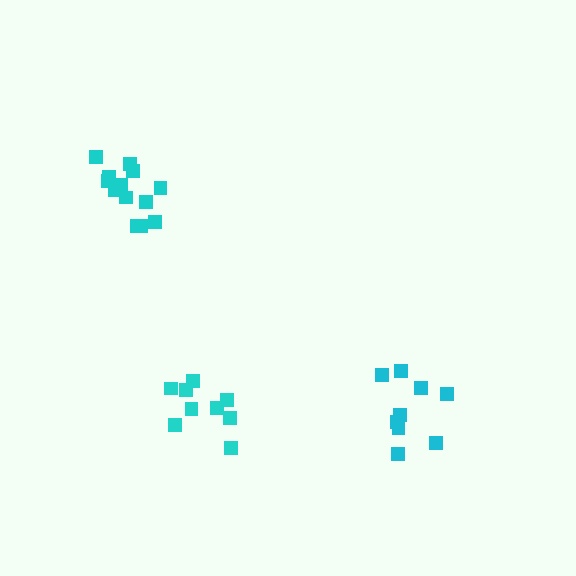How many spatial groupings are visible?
There are 3 spatial groupings.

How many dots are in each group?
Group 1: 9 dots, Group 2: 13 dots, Group 3: 9 dots (31 total).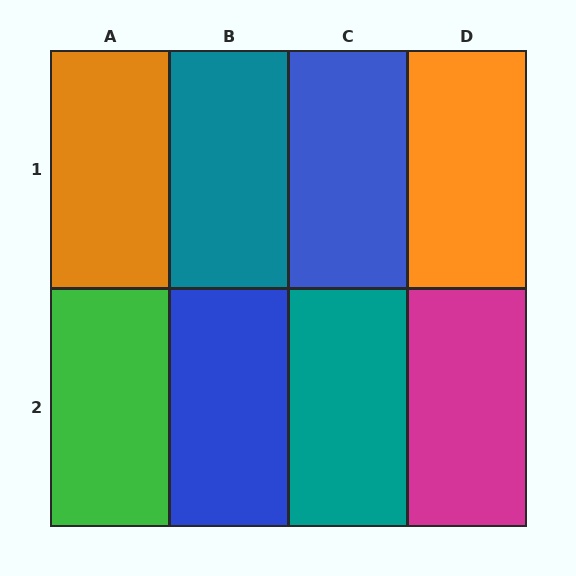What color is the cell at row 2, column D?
Magenta.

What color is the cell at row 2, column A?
Green.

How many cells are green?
1 cell is green.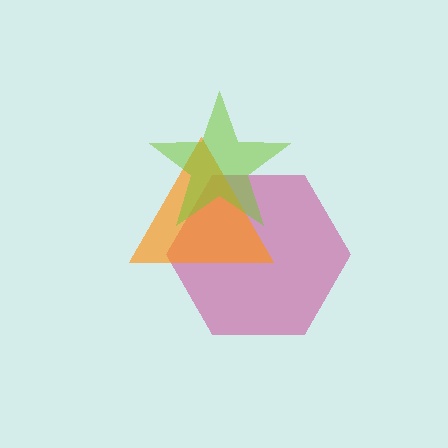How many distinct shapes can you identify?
There are 3 distinct shapes: a magenta hexagon, an orange triangle, a lime star.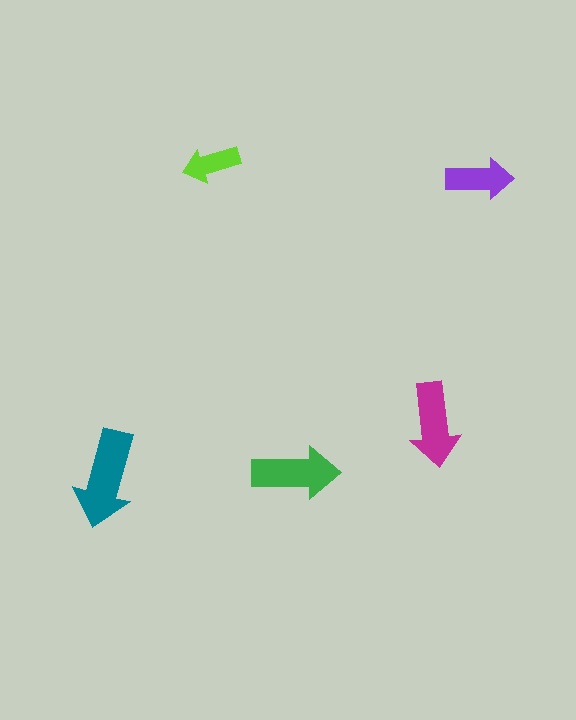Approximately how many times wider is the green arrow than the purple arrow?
About 1.5 times wider.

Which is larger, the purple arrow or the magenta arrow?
The magenta one.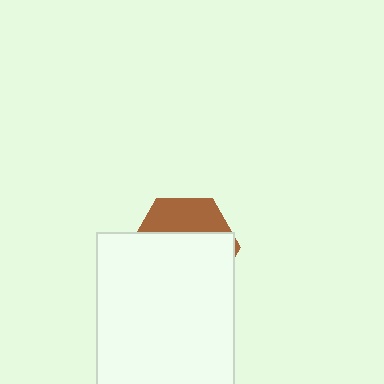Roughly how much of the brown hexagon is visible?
A small part of it is visible (roughly 31%).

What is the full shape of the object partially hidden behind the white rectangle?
The partially hidden object is a brown hexagon.